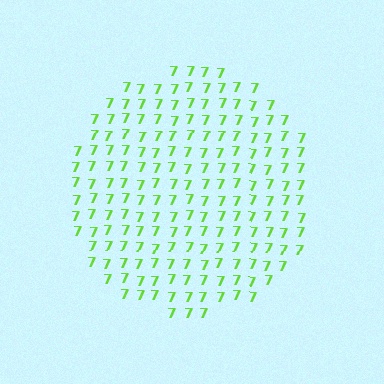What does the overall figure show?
The overall figure shows a circle.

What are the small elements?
The small elements are digit 7's.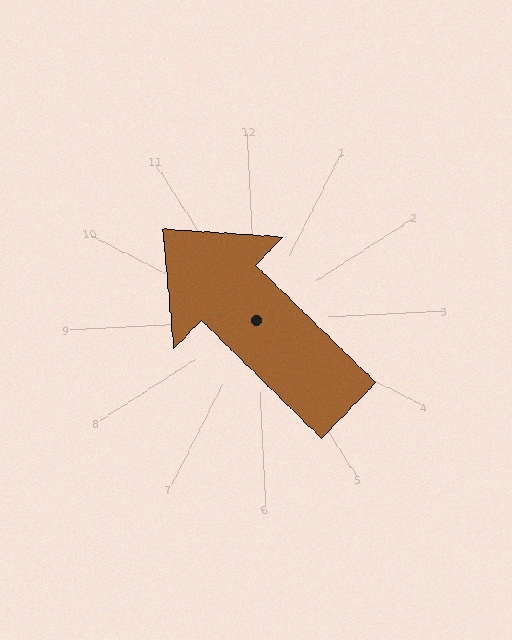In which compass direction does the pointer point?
Northwest.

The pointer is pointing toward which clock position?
Roughly 11 o'clock.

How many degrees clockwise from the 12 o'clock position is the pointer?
Approximately 317 degrees.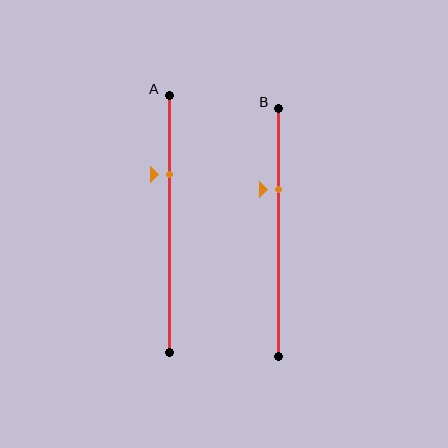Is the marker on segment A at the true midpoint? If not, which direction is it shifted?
No, the marker on segment A is shifted upward by about 19% of the segment length.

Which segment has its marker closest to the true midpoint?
Segment B has its marker closest to the true midpoint.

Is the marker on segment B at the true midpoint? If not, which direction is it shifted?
No, the marker on segment B is shifted upward by about 17% of the segment length.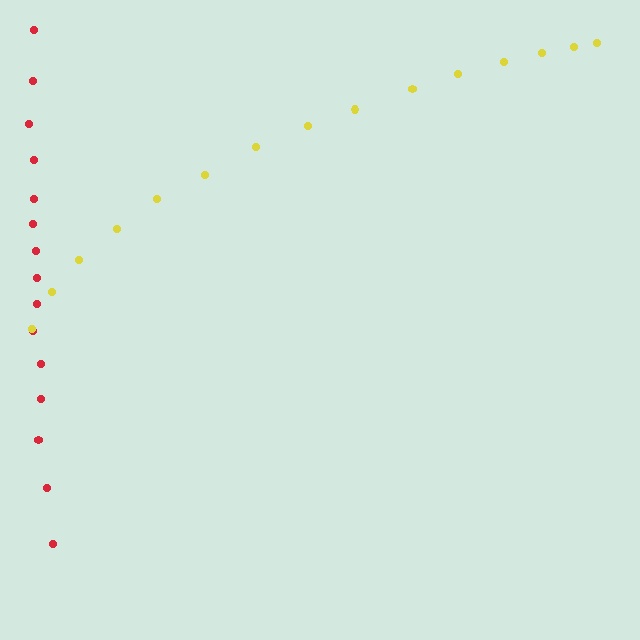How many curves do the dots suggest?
There are 2 distinct paths.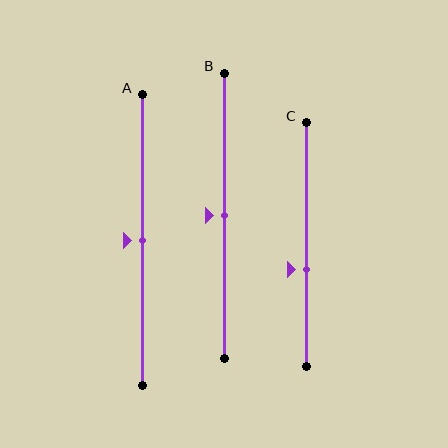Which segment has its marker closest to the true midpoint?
Segment A has its marker closest to the true midpoint.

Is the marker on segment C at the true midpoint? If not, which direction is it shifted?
No, the marker on segment C is shifted downward by about 10% of the segment length.